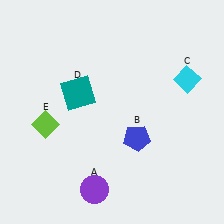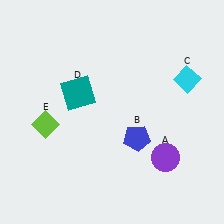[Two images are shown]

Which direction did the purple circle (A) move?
The purple circle (A) moved right.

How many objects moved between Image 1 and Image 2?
1 object moved between the two images.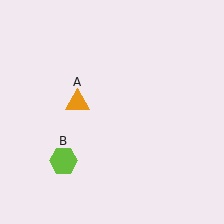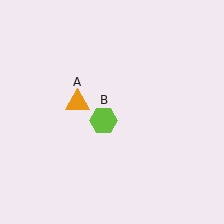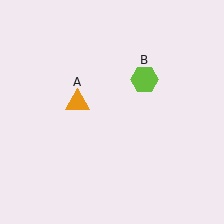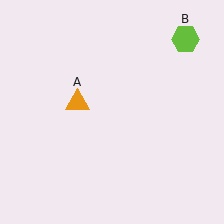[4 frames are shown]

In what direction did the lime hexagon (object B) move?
The lime hexagon (object B) moved up and to the right.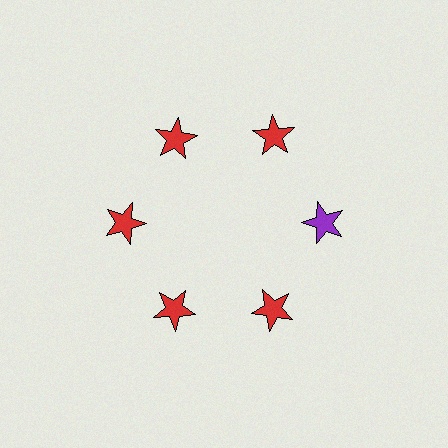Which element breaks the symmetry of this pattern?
The purple star at roughly the 3 o'clock position breaks the symmetry. All other shapes are red stars.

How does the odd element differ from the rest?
It has a different color: purple instead of red.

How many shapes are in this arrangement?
There are 6 shapes arranged in a ring pattern.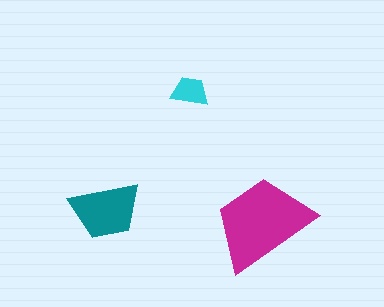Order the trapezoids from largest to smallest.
the magenta one, the teal one, the cyan one.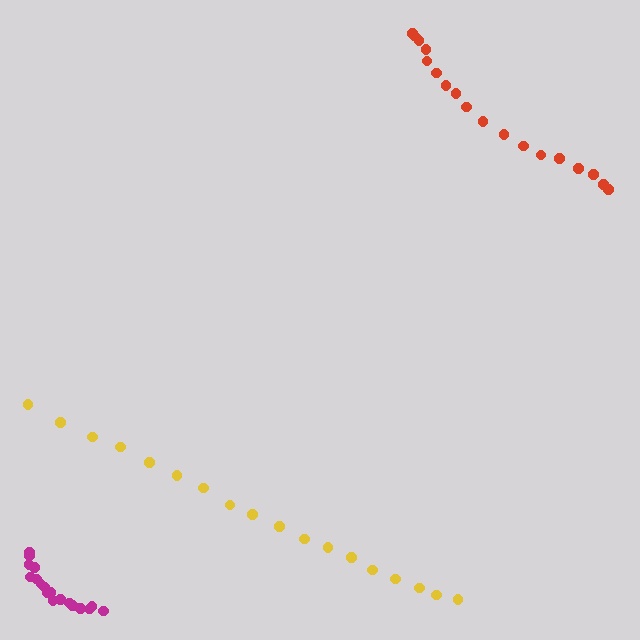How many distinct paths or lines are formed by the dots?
There are 3 distinct paths.